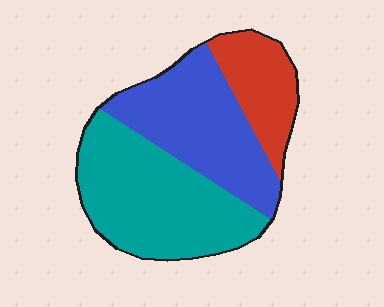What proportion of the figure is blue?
Blue takes up about three eighths (3/8) of the figure.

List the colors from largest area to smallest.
From largest to smallest: teal, blue, red.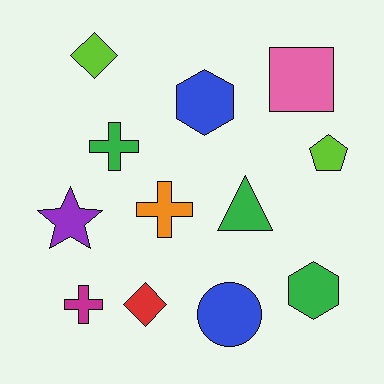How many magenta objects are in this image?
There is 1 magenta object.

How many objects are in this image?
There are 12 objects.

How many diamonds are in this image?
There are 2 diamonds.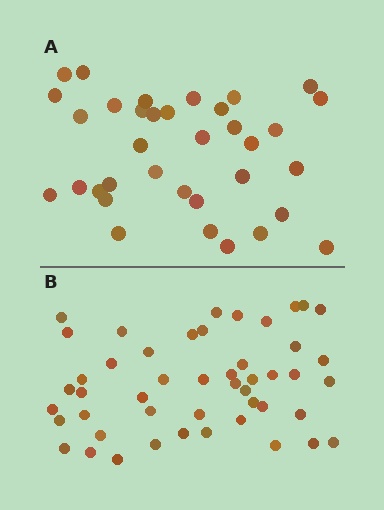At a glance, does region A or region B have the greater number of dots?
Region B (the bottom region) has more dots.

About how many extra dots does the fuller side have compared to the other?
Region B has approximately 15 more dots than region A.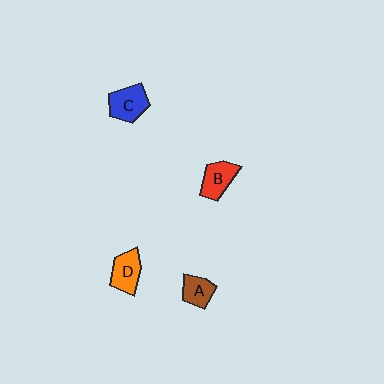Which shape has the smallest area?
Shape A (brown).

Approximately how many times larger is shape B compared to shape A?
Approximately 1.3 times.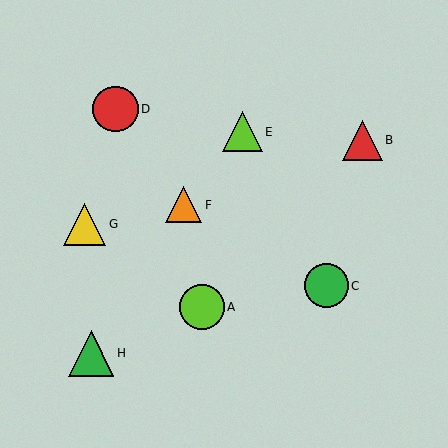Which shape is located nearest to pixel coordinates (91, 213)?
The yellow triangle (labeled G) at (85, 224) is nearest to that location.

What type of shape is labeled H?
Shape H is a green triangle.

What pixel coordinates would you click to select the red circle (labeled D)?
Click at (116, 109) to select the red circle D.